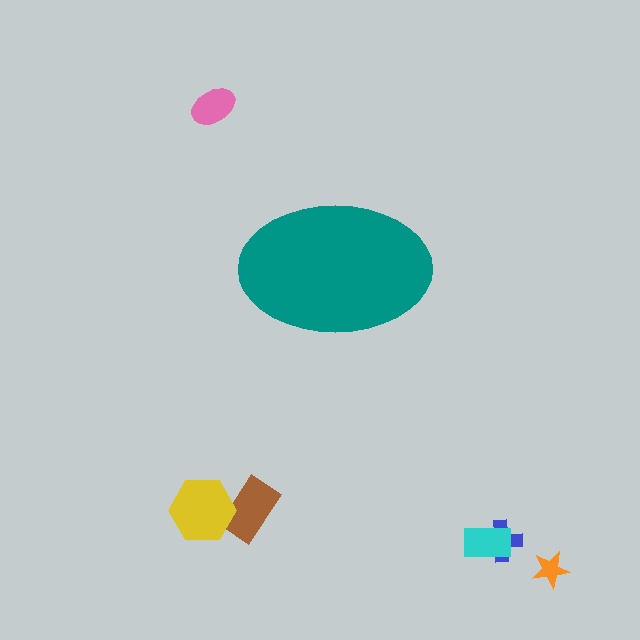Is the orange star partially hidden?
No, the orange star is fully visible.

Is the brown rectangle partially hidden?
No, the brown rectangle is fully visible.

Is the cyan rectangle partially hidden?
No, the cyan rectangle is fully visible.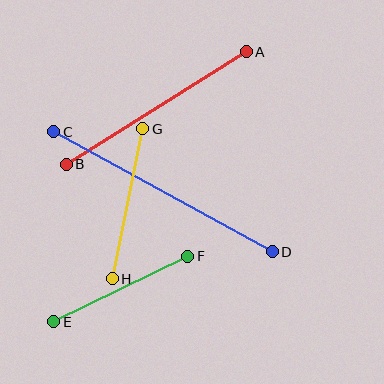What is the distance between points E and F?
The distance is approximately 149 pixels.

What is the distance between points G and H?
The distance is approximately 153 pixels.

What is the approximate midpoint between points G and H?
The midpoint is at approximately (128, 204) pixels.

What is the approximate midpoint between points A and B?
The midpoint is at approximately (156, 108) pixels.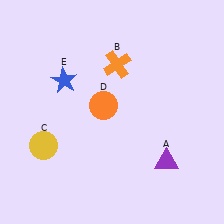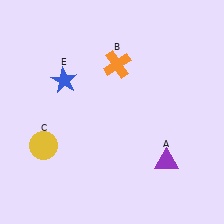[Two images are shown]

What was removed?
The orange circle (D) was removed in Image 2.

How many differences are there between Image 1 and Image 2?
There is 1 difference between the two images.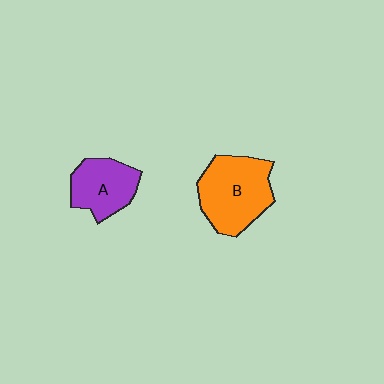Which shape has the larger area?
Shape B (orange).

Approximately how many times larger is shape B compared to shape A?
Approximately 1.5 times.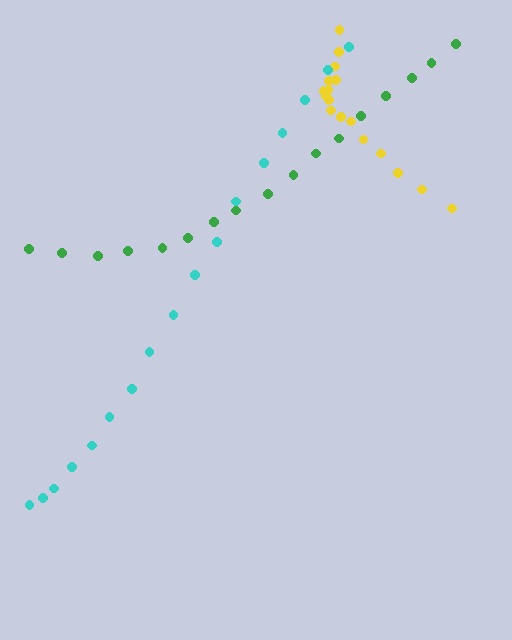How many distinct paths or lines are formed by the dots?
There are 3 distinct paths.